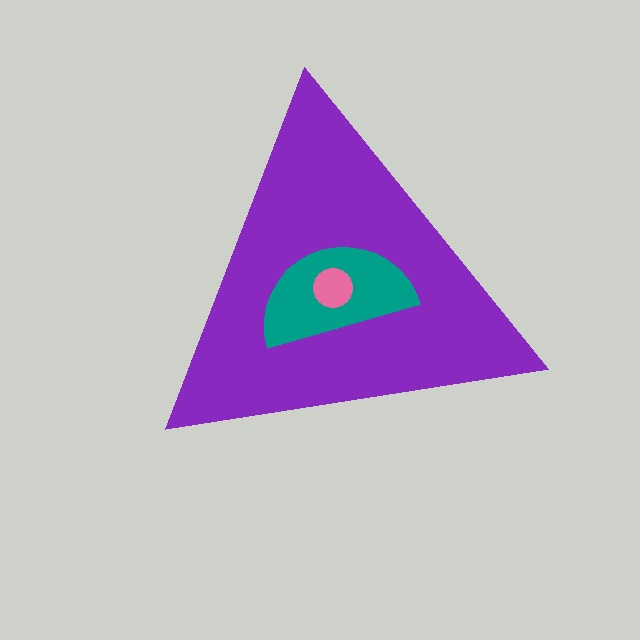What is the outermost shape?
The purple triangle.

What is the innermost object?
The pink circle.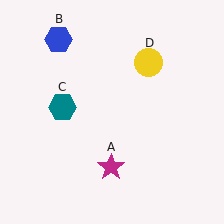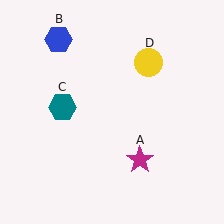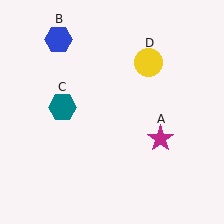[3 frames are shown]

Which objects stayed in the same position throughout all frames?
Blue hexagon (object B) and teal hexagon (object C) and yellow circle (object D) remained stationary.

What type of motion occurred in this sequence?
The magenta star (object A) rotated counterclockwise around the center of the scene.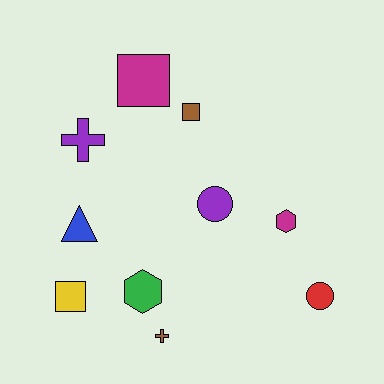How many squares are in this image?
There are 3 squares.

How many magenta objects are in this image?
There are 2 magenta objects.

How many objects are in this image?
There are 10 objects.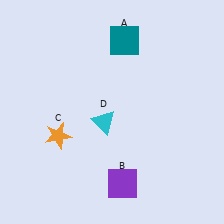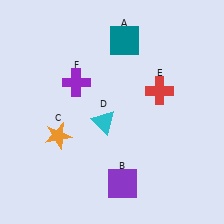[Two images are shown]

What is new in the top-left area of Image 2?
A purple cross (F) was added in the top-left area of Image 2.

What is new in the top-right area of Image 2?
A red cross (E) was added in the top-right area of Image 2.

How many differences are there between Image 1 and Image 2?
There are 2 differences between the two images.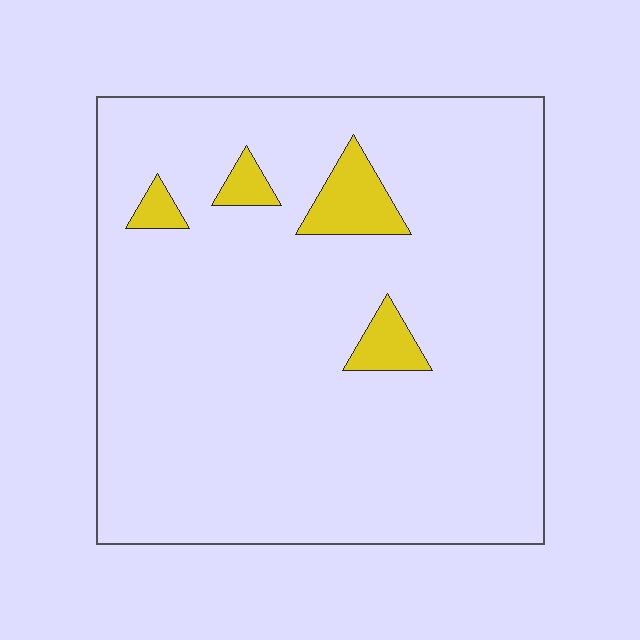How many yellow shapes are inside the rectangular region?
4.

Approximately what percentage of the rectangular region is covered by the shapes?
Approximately 5%.